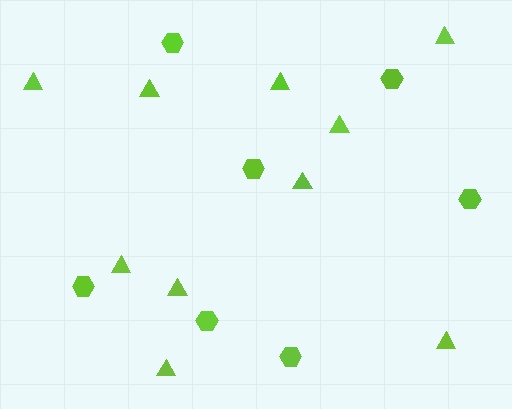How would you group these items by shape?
There are 2 groups: one group of hexagons (7) and one group of triangles (10).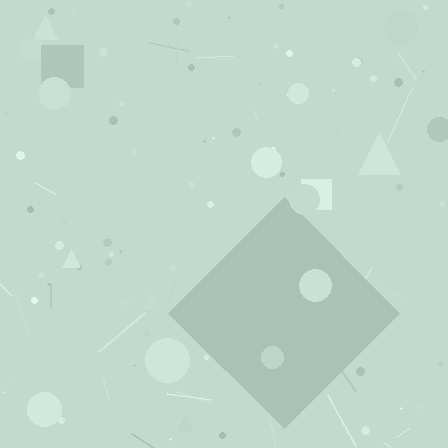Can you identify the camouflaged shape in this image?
The camouflaged shape is a diamond.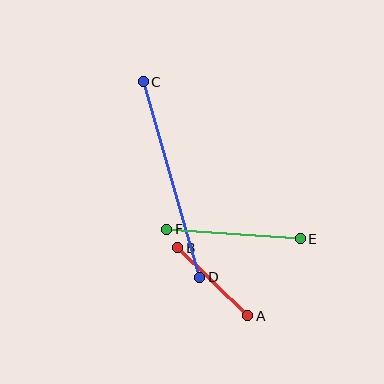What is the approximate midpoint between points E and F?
The midpoint is at approximately (233, 234) pixels.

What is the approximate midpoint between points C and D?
The midpoint is at approximately (171, 179) pixels.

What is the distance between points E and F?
The distance is approximately 134 pixels.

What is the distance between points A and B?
The distance is approximately 98 pixels.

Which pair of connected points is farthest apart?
Points C and D are farthest apart.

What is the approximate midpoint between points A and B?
The midpoint is at approximately (213, 282) pixels.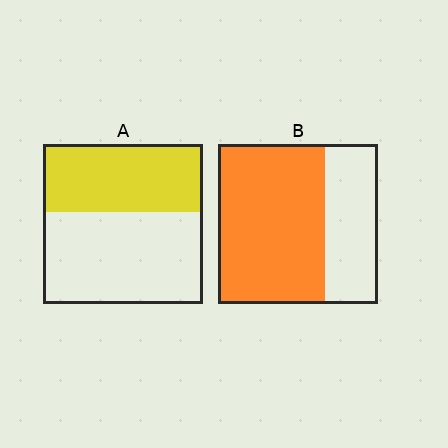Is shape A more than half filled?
No.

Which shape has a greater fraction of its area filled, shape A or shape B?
Shape B.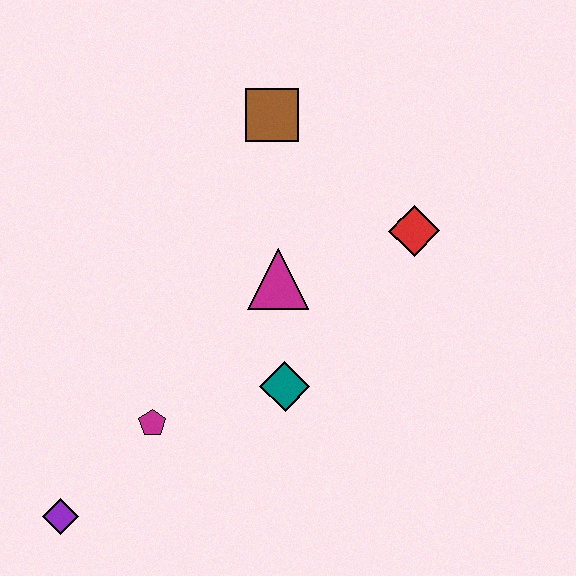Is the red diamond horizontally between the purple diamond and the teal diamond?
No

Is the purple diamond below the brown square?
Yes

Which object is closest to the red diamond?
The magenta triangle is closest to the red diamond.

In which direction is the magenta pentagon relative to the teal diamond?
The magenta pentagon is to the left of the teal diamond.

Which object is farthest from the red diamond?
The purple diamond is farthest from the red diamond.